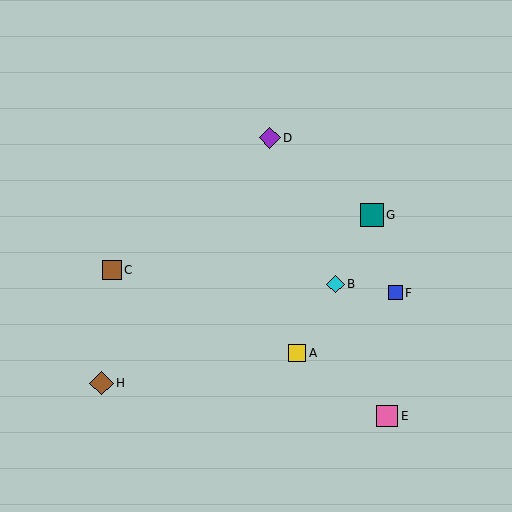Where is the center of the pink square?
The center of the pink square is at (387, 416).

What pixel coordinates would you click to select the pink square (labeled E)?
Click at (387, 416) to select the pink square E.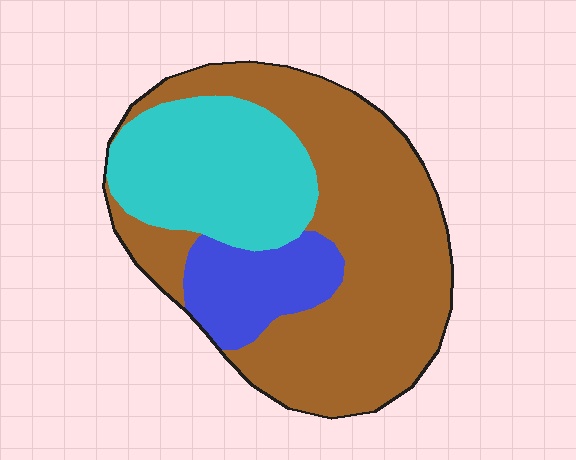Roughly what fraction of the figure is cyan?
Cyan covers around 30% of the figure.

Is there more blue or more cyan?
Cyan.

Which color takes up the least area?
Blue, at roughly 15%.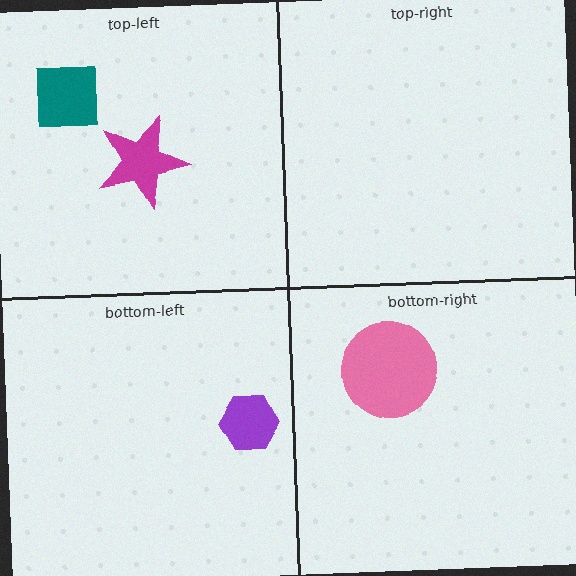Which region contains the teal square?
The top-left region.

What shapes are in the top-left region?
The teal square, the magenta star.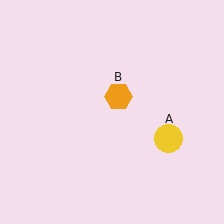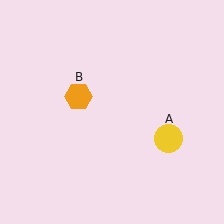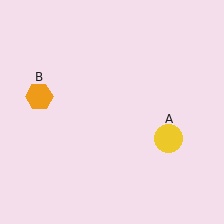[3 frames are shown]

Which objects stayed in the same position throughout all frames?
Yellow circle (object A) remained stationary.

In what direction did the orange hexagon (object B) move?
The orange hexagon (object B) moved left.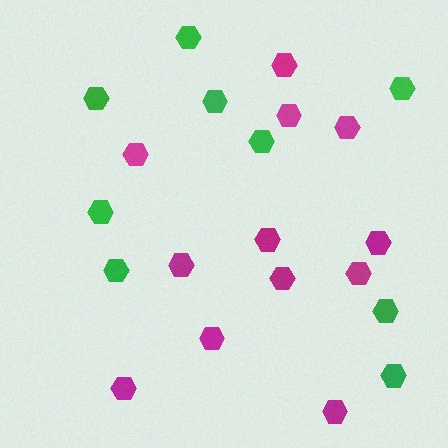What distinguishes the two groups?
There are 2 groups: one group of green hexagons (9) and one group of magenta hexagons (12).